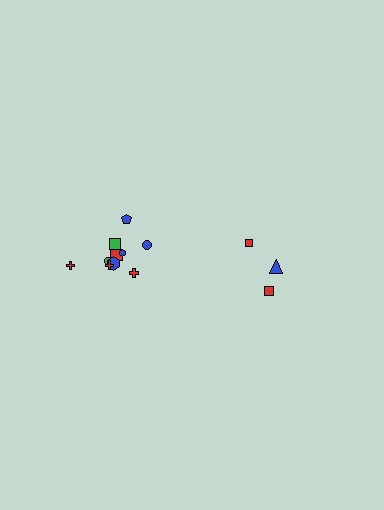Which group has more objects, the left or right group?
The left group.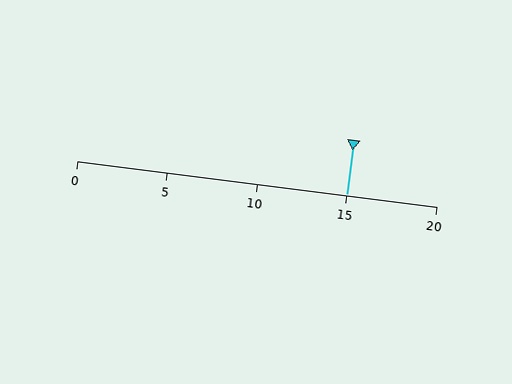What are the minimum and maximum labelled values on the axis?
The axis runs from 0 to 20.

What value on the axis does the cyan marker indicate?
The marker indicates approximately 15.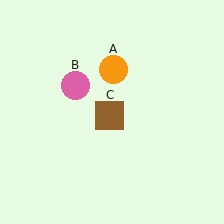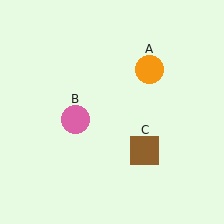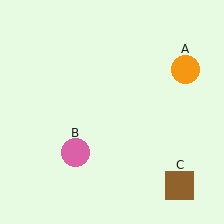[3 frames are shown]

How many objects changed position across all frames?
3 objects changed position: orange circle (object A), pink circle (object B), brown square (object C).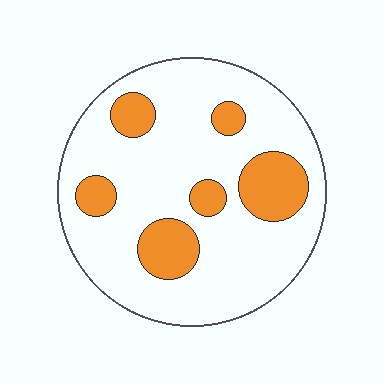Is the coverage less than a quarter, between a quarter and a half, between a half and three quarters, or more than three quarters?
Less than a quarter.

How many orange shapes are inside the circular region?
6.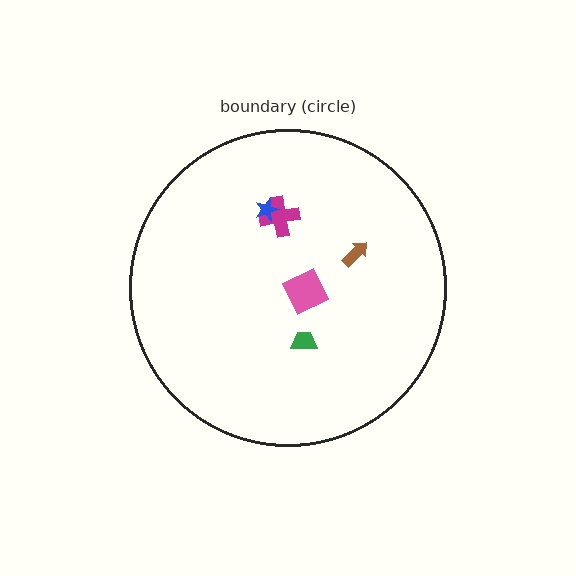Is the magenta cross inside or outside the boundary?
Inside.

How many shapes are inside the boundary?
5 inside, 0 outside.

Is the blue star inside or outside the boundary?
Inside.